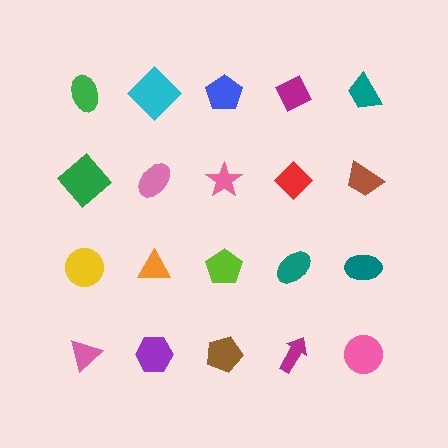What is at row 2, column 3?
A pink star.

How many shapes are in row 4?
5 shapes.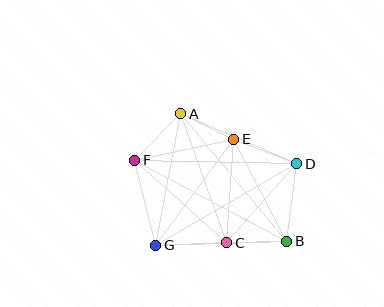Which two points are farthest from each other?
Points B and F are farthest from each other.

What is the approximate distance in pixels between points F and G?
The distance between F and G is approximately 88 pixels.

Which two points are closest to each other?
Points A and E are closest to each other.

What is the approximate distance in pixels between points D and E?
The distance between D and E is approximately 68 pixels.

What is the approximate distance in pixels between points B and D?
The distance between B and D is approximately 78 pixels.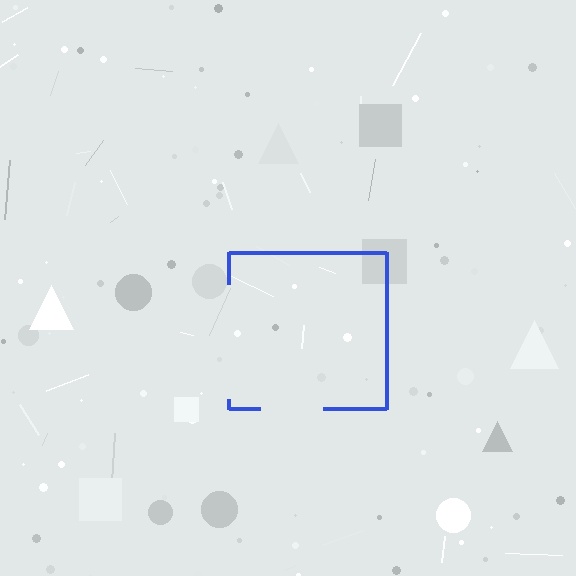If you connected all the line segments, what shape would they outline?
They would outline a square.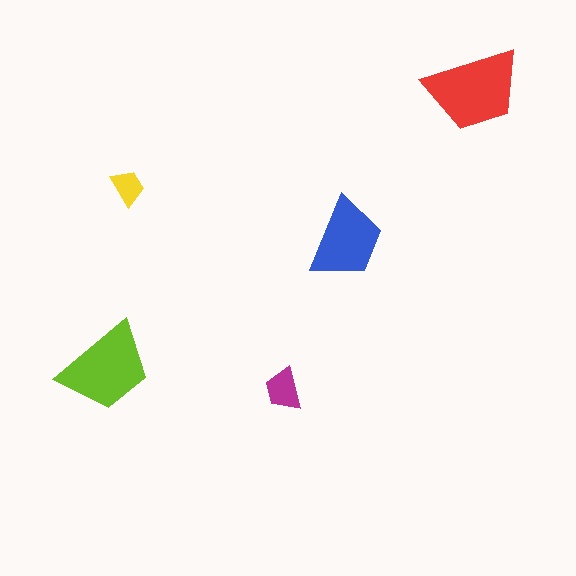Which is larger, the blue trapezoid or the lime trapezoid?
The lime one.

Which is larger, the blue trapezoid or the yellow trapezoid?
The blue one.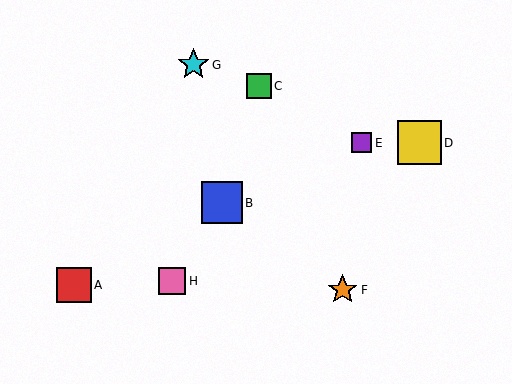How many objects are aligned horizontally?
2 objects (D, E) are aligned horizontally.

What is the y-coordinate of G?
Object G is at y≈65.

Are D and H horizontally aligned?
No, D is at y≈143 and H is at y≈281.